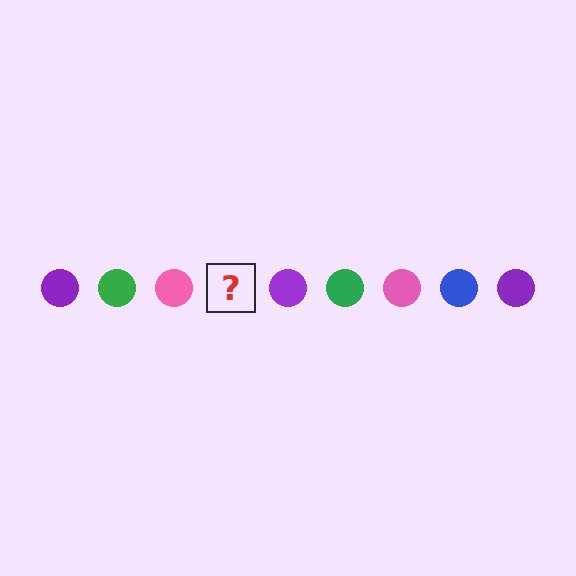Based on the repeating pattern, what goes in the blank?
The blank should be a blue circle.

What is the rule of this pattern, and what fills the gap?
The rule is that the pattern cycles through purple, green, pink, blue circles. The gap should be filled with a blue circle.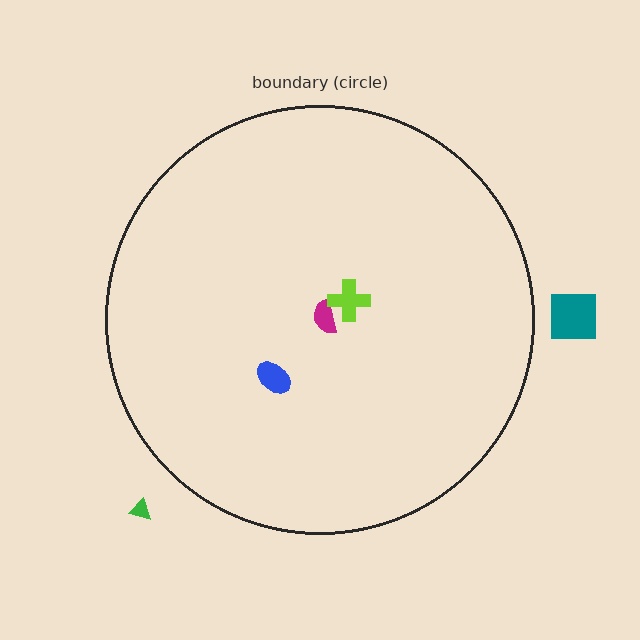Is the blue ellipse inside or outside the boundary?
Inside.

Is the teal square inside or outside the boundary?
Outside.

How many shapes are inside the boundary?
3 inside, 2 outside.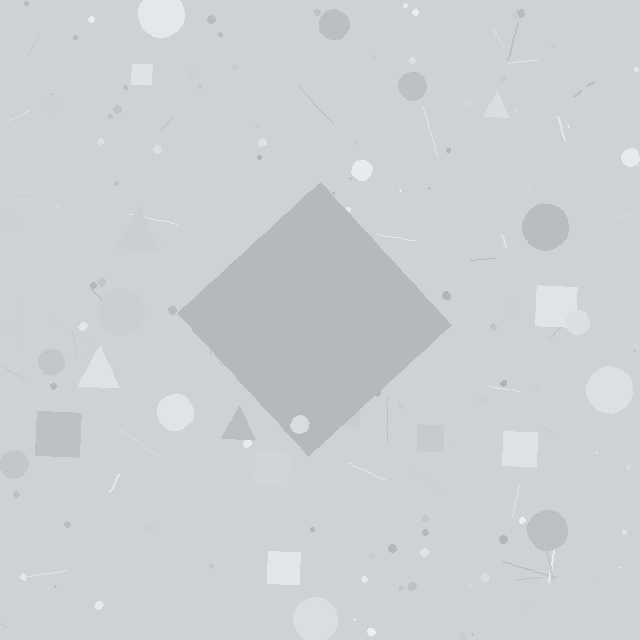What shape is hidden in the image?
A diamond is hidden in the image.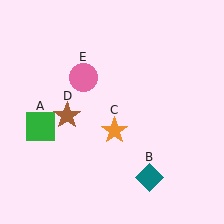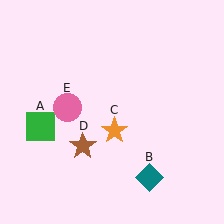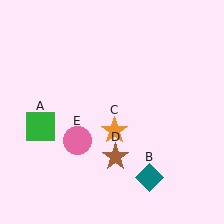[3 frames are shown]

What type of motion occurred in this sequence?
The brown star (object D), pink circle (object E) rotated counterclockwise around the center of the scene.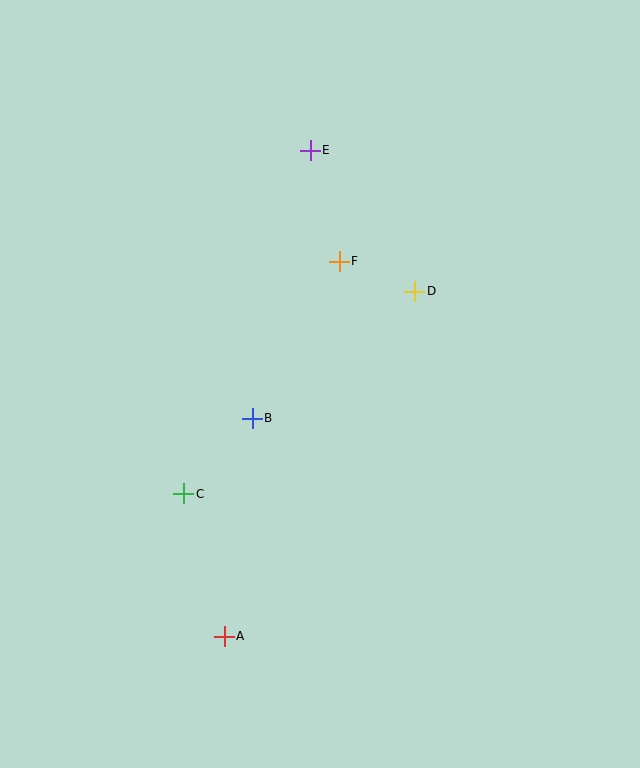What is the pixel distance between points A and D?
The distance between A and D is 394 pixels.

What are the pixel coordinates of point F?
Point F is at (339, 261).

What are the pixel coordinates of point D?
Point D is at (415, 291).